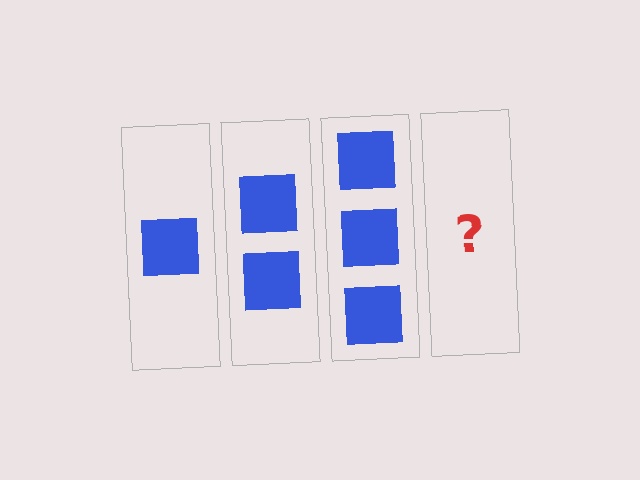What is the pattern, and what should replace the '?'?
The pattern is that each step adds one more square. The '?' should be 4 squares.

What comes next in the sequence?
The next element should be 4 squares.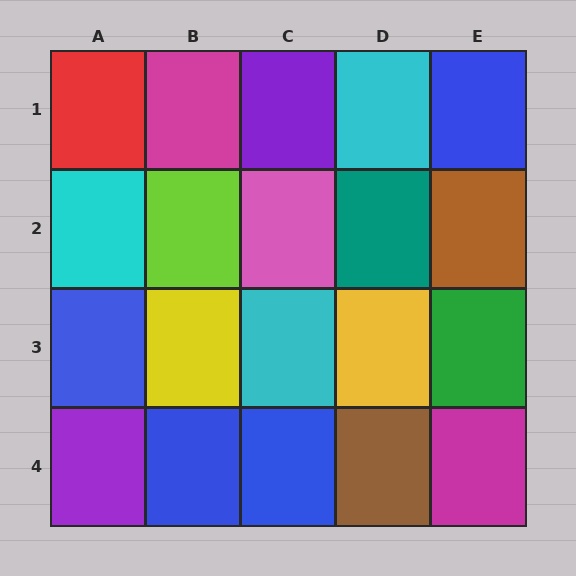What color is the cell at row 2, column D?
Teal.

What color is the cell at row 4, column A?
Purple.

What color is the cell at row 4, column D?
Brown.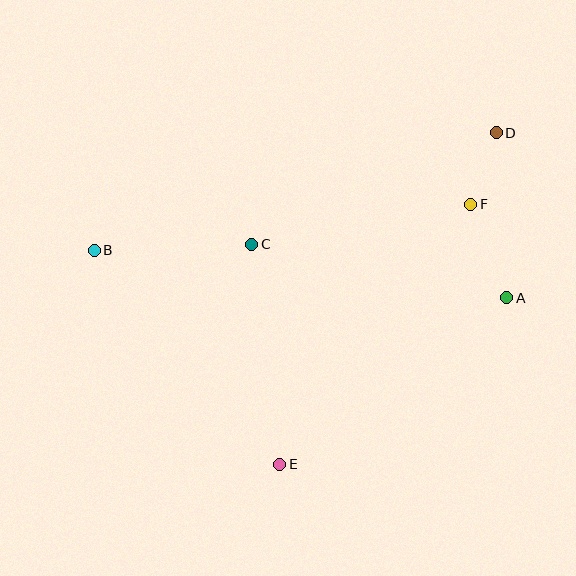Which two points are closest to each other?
Points D and F are closest to each other.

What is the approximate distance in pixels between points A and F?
The distance between A and F is approximately 100 pixels.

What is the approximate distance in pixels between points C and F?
The distance between C and F is approximately 223 pixels.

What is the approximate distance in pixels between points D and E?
The distance between D and E is approximately 396 pixels.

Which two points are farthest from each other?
Points B and D are farthest from each other.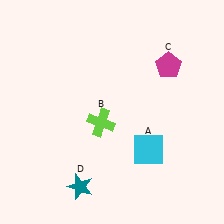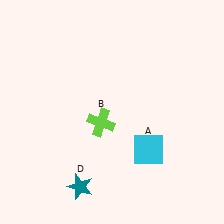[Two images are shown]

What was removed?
The magenta pentagon (C) was removed in Image 2.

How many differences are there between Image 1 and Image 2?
There is 1 difference between the two images.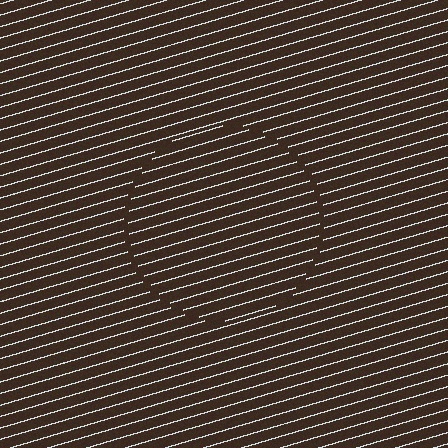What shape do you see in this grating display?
An illusory circle. The interior of the shape contains the same grating, shifted by half a period — the contour is defined by the phase discontinuity where line-ends from the inner and outer gratings abut.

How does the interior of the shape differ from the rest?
The interior of the shape contains the same grating, shifted by half a period — the contour is defined by the phase discontinuity where line-ends from the inner and outer gratings abut.